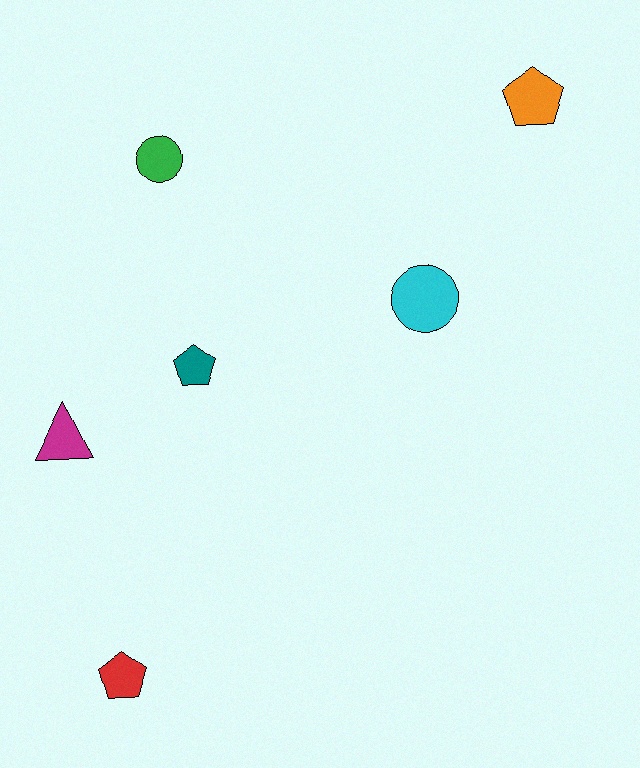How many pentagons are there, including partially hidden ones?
There are 3 pentagons.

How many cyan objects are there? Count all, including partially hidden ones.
There is 1 cyan object.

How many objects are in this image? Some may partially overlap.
There are 6 objects.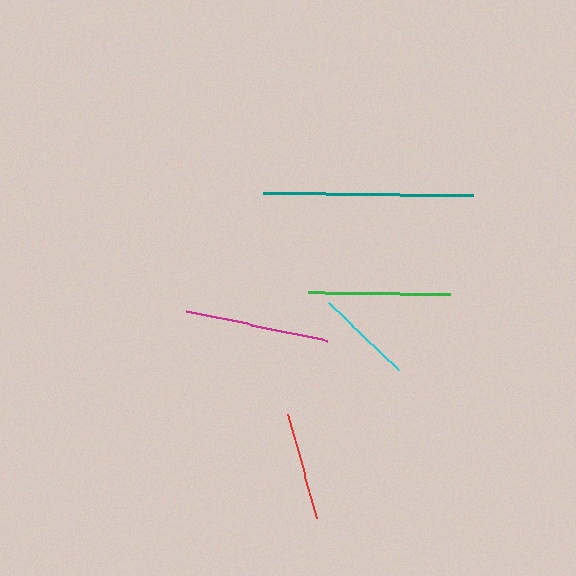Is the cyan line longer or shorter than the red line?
The red line is longer than the cyan line.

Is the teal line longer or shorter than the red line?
The teal line is longer than the red line.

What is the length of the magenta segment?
The magenta segment is approximately 145 pixels long.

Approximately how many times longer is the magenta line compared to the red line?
The magenta line is approximately 1.3 times the length of the red line.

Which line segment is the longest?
The teal line is the longest at approximately 210 pixels.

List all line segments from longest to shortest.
From longest to shortest: teal, magenta, green, red, cyan.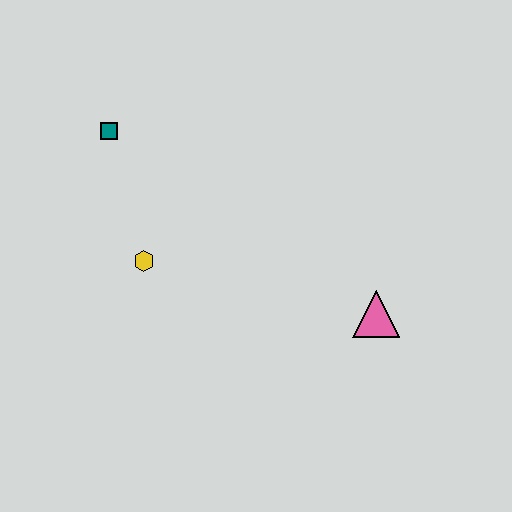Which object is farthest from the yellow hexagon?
The pink triangle is farthest from the yellow hexagon.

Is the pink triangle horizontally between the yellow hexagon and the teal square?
No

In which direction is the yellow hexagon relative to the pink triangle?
The yellow hexagon is to the left of the pink triangle.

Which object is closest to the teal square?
The yellow hexagon is closest to the teal square.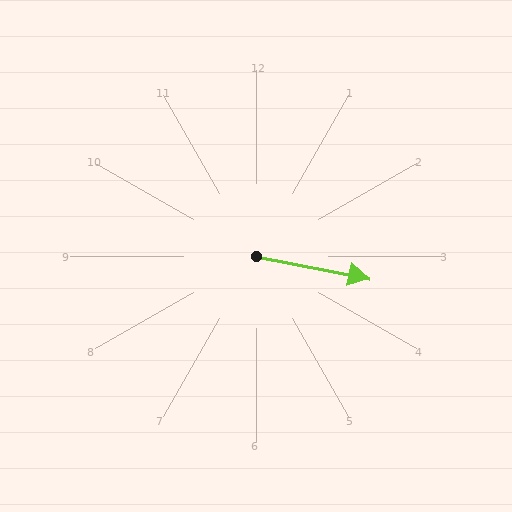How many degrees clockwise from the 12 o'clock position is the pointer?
Approximately 101 degrees.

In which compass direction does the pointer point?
East.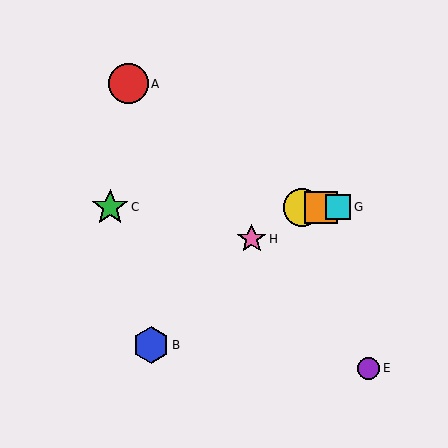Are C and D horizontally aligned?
Yes, both are at y≈207.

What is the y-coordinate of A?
Object A is at y≈84.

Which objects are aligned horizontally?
Objects C, D, F, G are aligned horizontally.